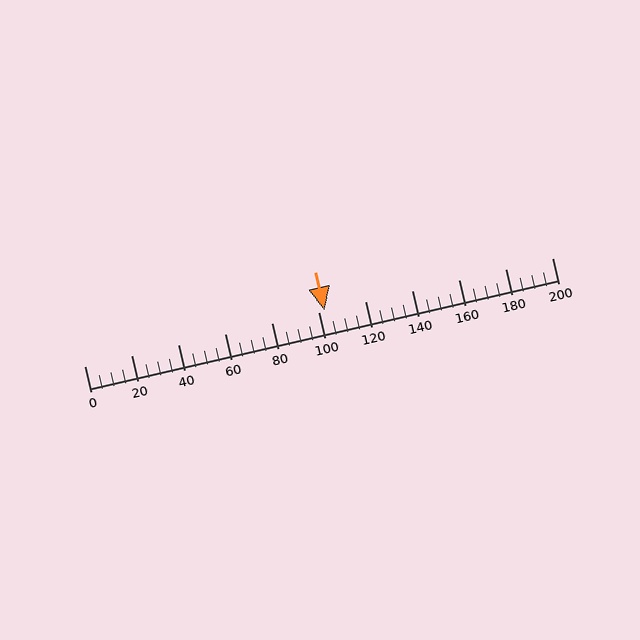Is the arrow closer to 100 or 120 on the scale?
The arrow is closer to 100.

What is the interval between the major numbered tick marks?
The major tick marks are spaced 20 units apart.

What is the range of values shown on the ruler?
The ruler shows values from 0 to 200.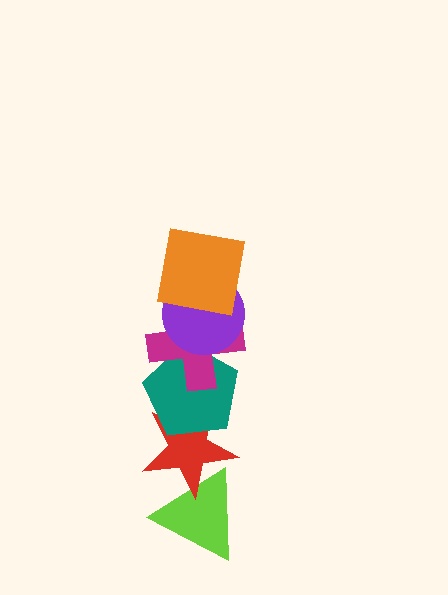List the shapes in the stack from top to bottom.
From top to bottom: the orange square, the purple circle, the magenta cross, the teal pentagon, the red star, the lime triangle.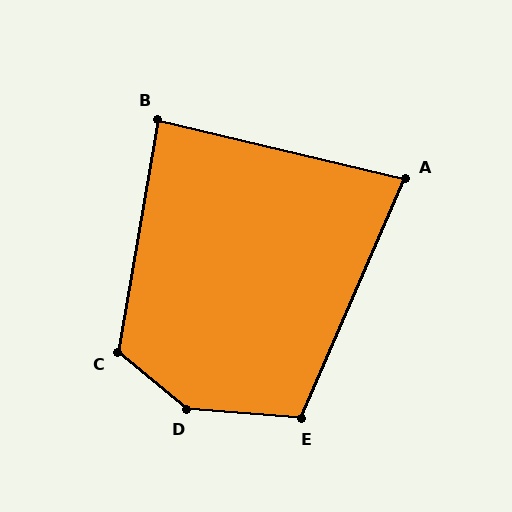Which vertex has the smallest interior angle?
A, at approximately 80 degrees.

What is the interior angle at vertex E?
Approximately 109 degrees (obtuse).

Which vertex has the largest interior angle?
D, at approximately 145 degrees.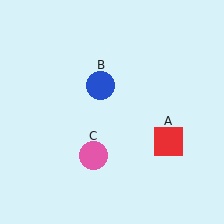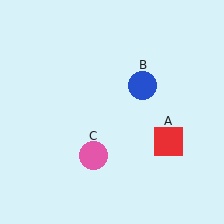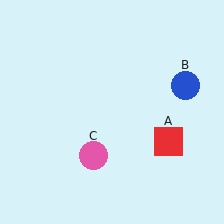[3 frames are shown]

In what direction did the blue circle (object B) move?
The blue circle (object B) moved right.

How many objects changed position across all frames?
1 object changed position: blue circle (object B).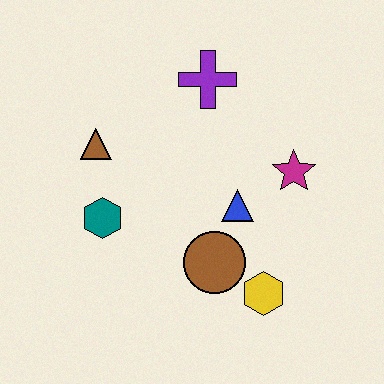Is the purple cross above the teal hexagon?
Yes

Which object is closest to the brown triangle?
The teal hexagon is closest to the brown triangle.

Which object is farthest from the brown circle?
The purple cross is farthest from the brown circle.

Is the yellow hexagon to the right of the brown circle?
Yes